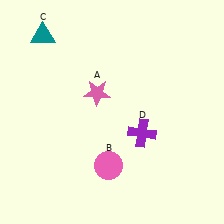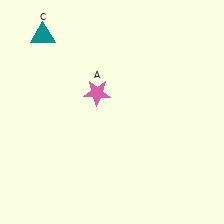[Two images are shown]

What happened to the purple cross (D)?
The purple cross (D) was removed in Image 2. It was in the bottom-right area of Image 1.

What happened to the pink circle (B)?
The pink circle (B) was removed in Image 2. It was in the bottom-left area of Image 1.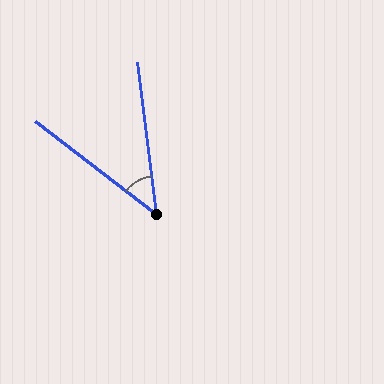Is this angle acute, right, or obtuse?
It is acute.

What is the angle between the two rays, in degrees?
Approximately 45 degrees.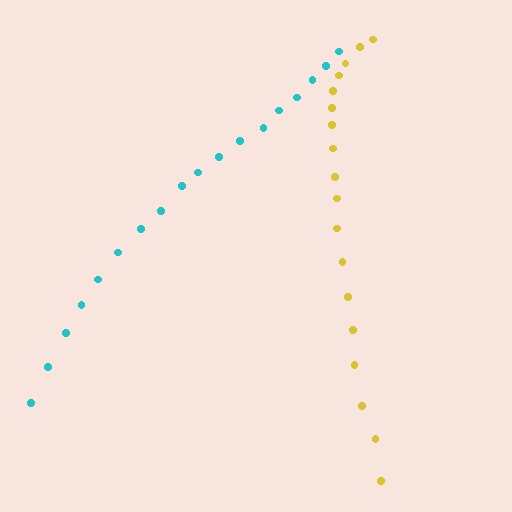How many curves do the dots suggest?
There are 2 distinct paths.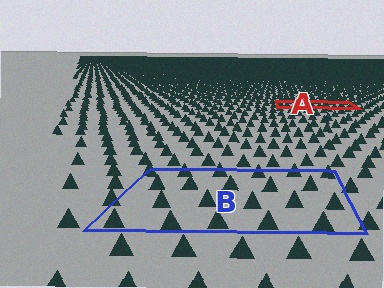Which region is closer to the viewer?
Region B is closer. The texture elements there are larger and more spread out.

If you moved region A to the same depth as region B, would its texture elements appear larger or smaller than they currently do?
They would appear larger. At a closer depth, the same texture elements are projected at a bigger on-screen size.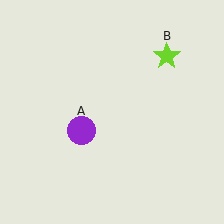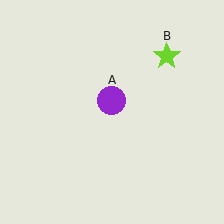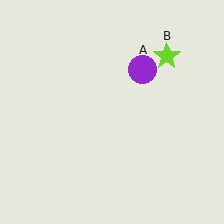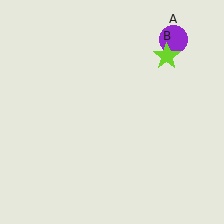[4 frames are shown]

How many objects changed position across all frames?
1 object changed position: purple circle (object A).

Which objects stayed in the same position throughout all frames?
Lime star (object B) remained stationary.